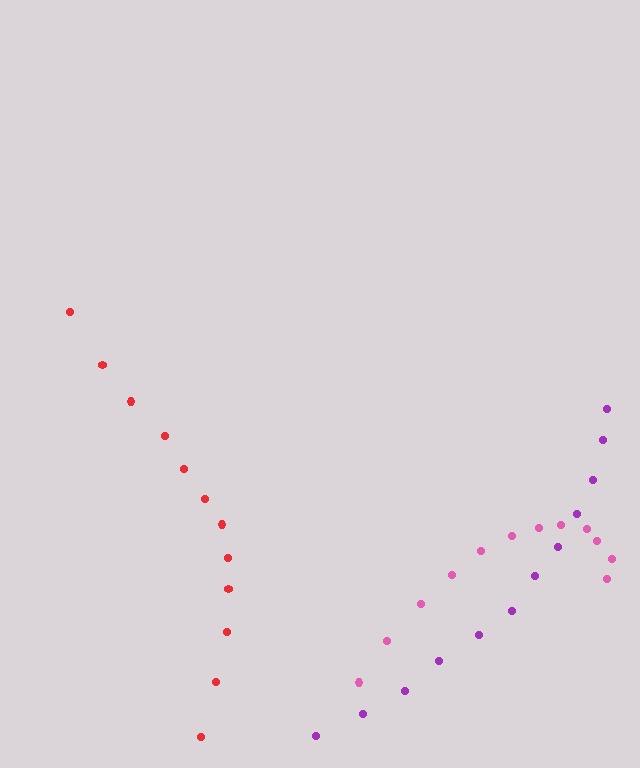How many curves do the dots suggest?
There are 3 distinct paths.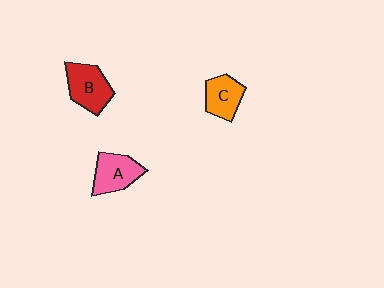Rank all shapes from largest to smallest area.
From largest to smallest: B (red), A (pink), C (orange).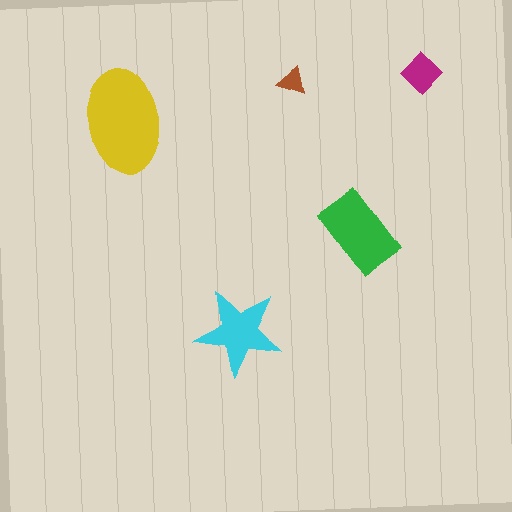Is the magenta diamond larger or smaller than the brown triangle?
Larger.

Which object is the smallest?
The brown triangle.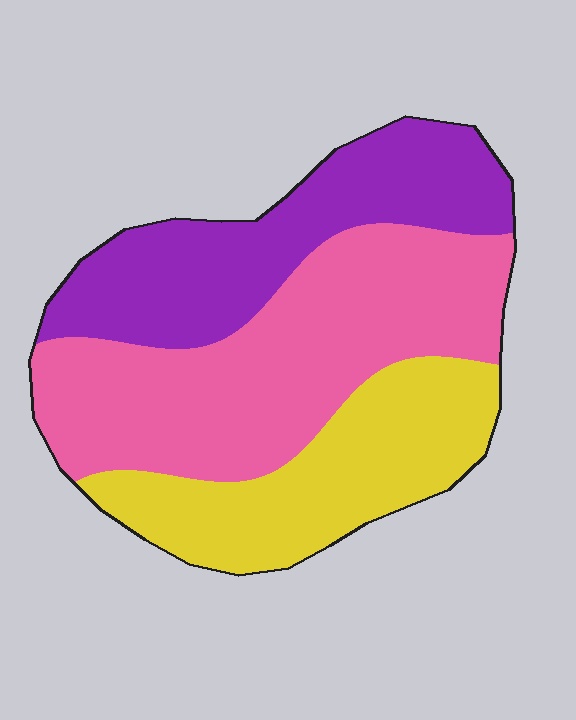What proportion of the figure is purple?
Purple covers roughly 30% of the figure.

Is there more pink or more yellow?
Pink.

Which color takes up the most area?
Pink, at roughly 45%.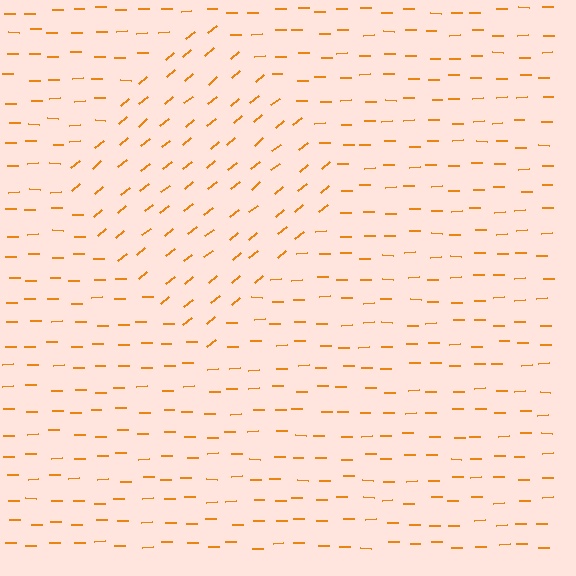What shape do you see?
I see a diamond.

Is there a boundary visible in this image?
Yes, there is a texture boundary formed by a change in line orientation.